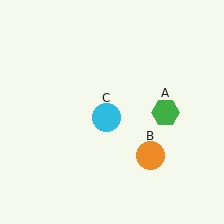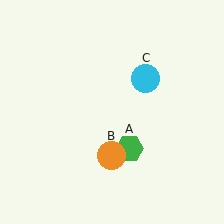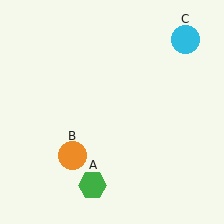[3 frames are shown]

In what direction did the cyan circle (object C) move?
The cyan circle (object C) moved up and to the right.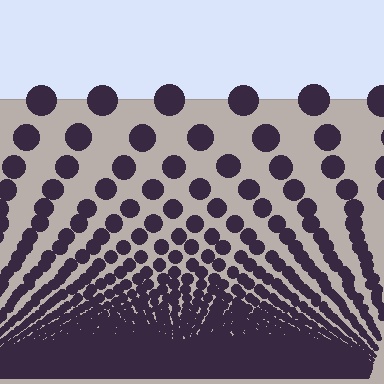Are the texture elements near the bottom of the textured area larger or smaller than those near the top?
Smaller. The gradient is inverted — elements near the bottom are smaller and denser.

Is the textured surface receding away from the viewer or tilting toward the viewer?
The surface appears to tilt toward the viewer. Texture elements get larger and sparser toward the top.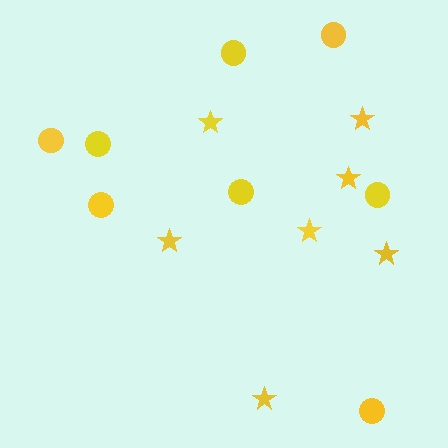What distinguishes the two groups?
There are 2 groups: one group of stars (7) and one group of circles (8).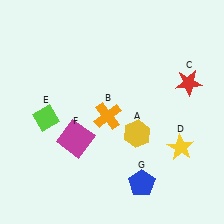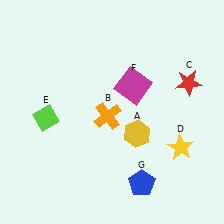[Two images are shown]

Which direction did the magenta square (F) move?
The magenta square (F) moved right.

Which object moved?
The magenta square (F) moved right.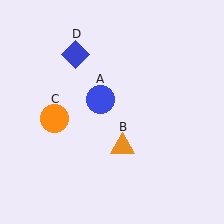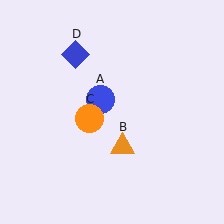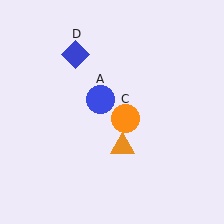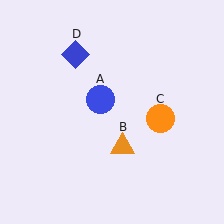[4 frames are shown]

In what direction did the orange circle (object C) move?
The orange circle (object C) moved right.